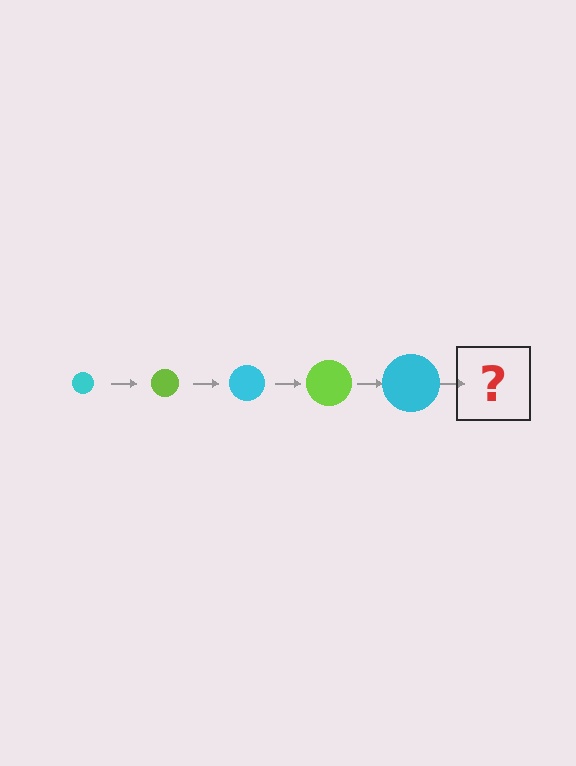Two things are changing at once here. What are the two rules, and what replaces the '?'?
The two rules are that the circle grows larger each step and the color cycles through cyan and lime. The '?' should be a lime circle, larger than the previous one.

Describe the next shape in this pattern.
It should be a lime circle, larger than the previous one.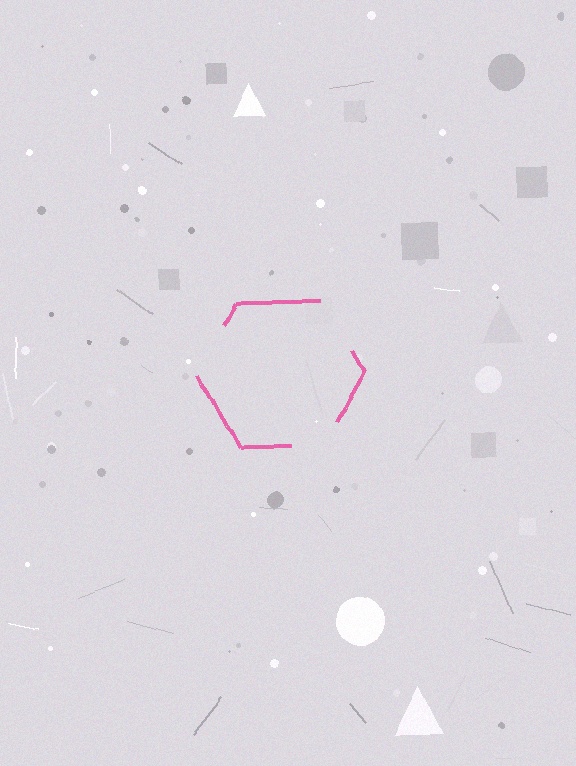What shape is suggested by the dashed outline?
The dashed outline suggests a hexagon.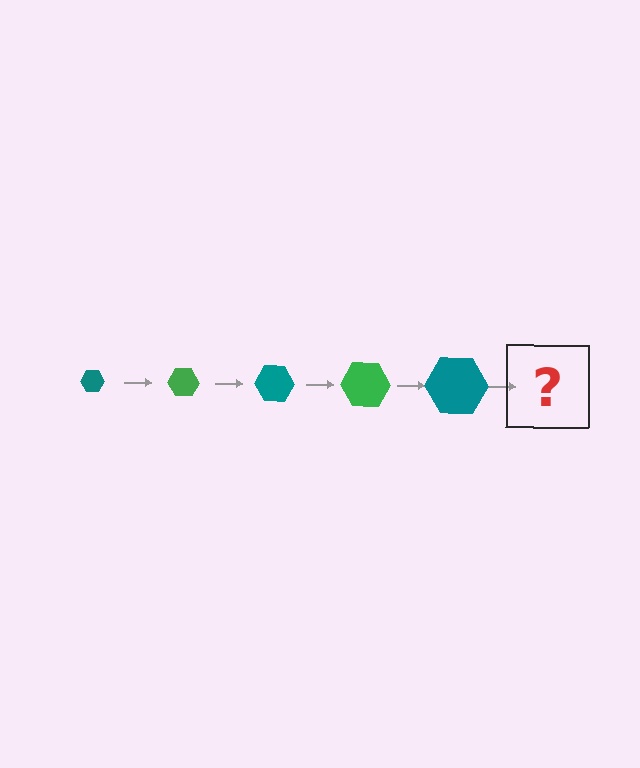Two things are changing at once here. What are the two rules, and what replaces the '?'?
The two rules are that the hexagon grows larger each step and the color cycles through teal and green. The '?' should be a green hexagon, larger than the previous one.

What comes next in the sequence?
The next element should be a green hexagon, larger than the previous one.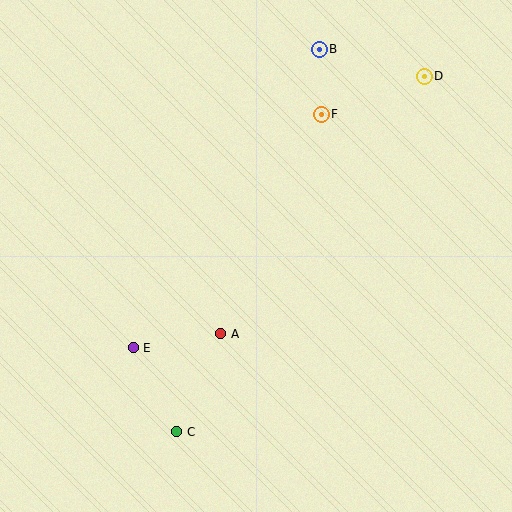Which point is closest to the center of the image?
Point A at (221, 334) is closest to the center.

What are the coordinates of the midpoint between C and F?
The midpoint between C and F is at (249, 273).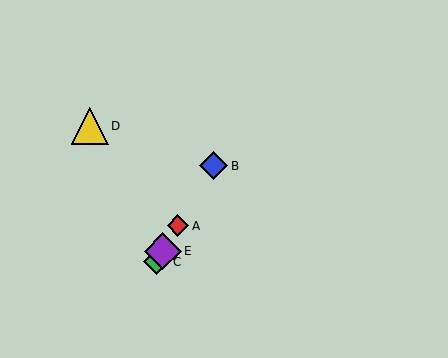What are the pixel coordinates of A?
Object A is at (178, 226).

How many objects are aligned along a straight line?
4 objects (A, B, C, E) are aligned along a straight line.